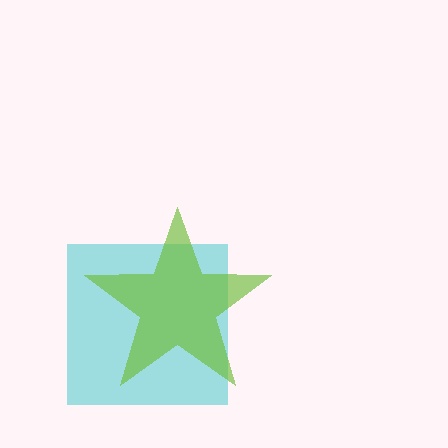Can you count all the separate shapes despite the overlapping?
Yes, there are 2 separate shapes.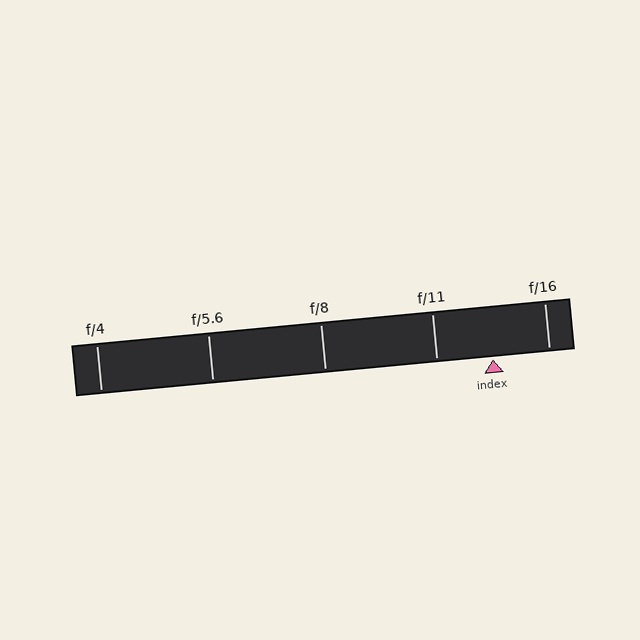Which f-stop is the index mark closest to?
The index mark is closest to f/11.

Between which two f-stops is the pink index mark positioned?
The index mark is between f/11 and f/16.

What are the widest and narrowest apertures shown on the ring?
The widest aperture shown is f/4 and the narrowest is f/16.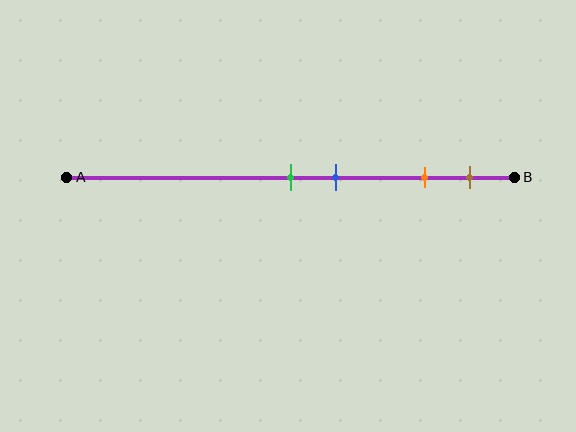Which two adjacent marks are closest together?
The green and blue marks are the closest adjacent pair.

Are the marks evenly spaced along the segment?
No, the marks are not evenly spaced.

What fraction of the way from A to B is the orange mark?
The orange mark is approximately 80% (0.8) of the way from A to B.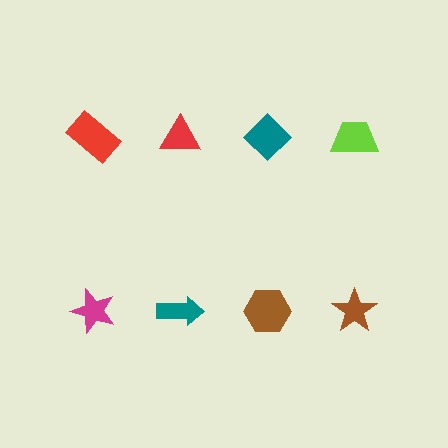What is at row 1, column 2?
A red triangle.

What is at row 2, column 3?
A brown hexagon.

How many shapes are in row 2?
4 shapes.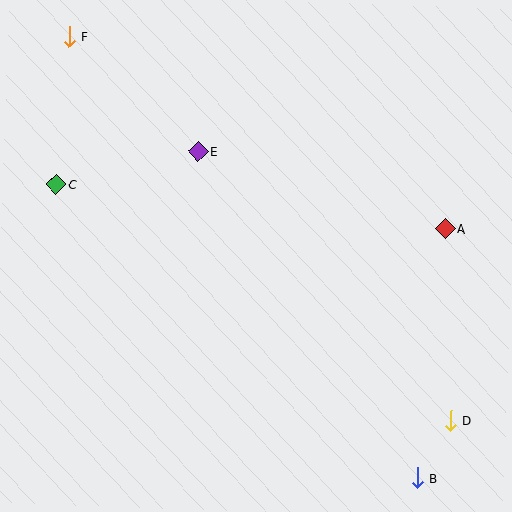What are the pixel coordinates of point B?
Point B is at (418, 478).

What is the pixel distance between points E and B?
The distance between E and B is 393 pixels.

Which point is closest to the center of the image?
Point E at (198, 151) is closest to the center.